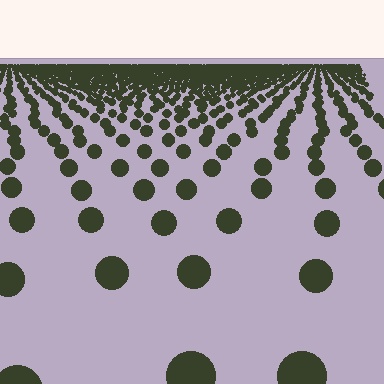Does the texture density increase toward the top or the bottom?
Density increases toward the top.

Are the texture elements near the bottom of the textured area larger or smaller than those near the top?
Larger. Near the bottom, elements are closer to the viewer and appear at a bigger on-screen size.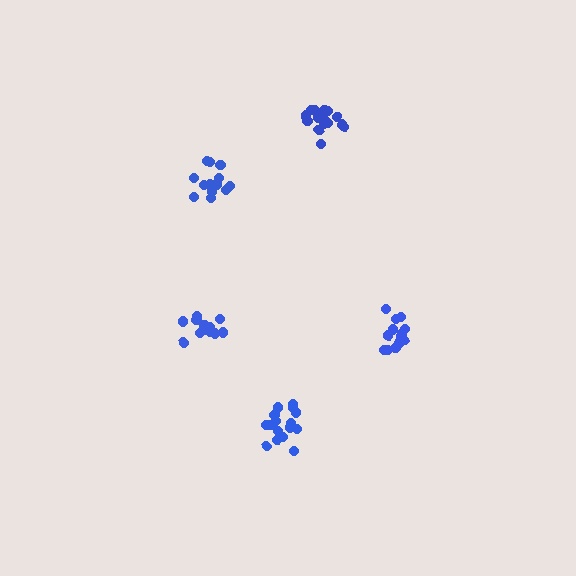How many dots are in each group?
Group 1: 17 dots, Group 2: 14 dots, Group 3: 13 dots, Group 4: 15 dots, Group 5: 16 dots (75 total).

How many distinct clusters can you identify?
There are 5 distinct clusters.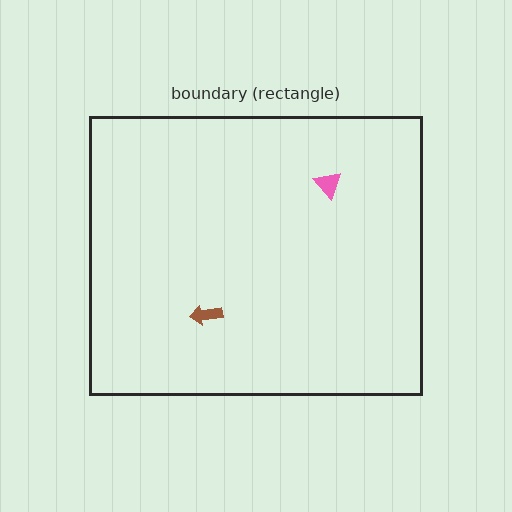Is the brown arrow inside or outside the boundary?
Inside.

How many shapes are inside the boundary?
2 inside, 0 outside.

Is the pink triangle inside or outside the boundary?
Inside.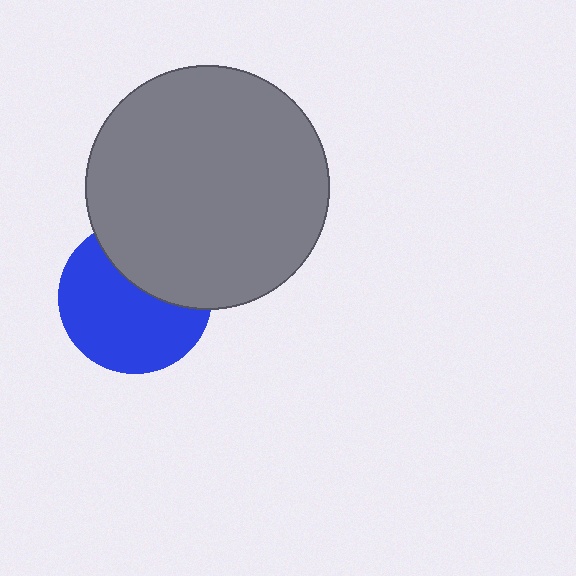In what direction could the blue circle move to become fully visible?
The blue circle could move down. That would shift it out from behind the gray circle entirely.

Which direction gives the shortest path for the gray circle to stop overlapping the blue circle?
Moving up gives the shortest separation.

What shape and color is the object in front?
The object in front is a gray circle.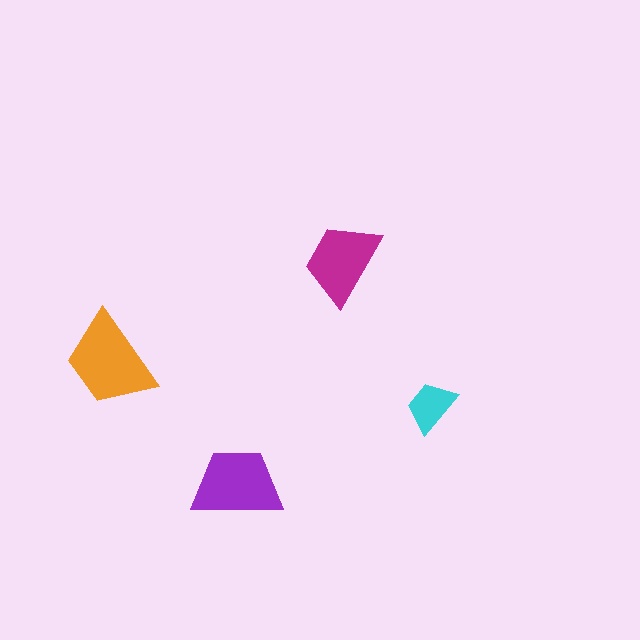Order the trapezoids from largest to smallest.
the orange one, the purple one, the magenta one, the cyan one.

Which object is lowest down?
The purple trapezoid is bottommost.